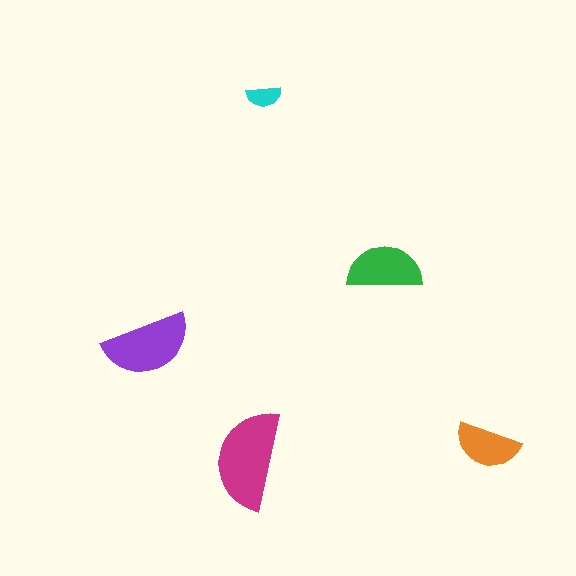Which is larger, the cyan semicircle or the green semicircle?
The green one.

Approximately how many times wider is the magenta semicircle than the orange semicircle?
About 1.5 times wider.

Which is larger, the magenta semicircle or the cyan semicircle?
The magenta one.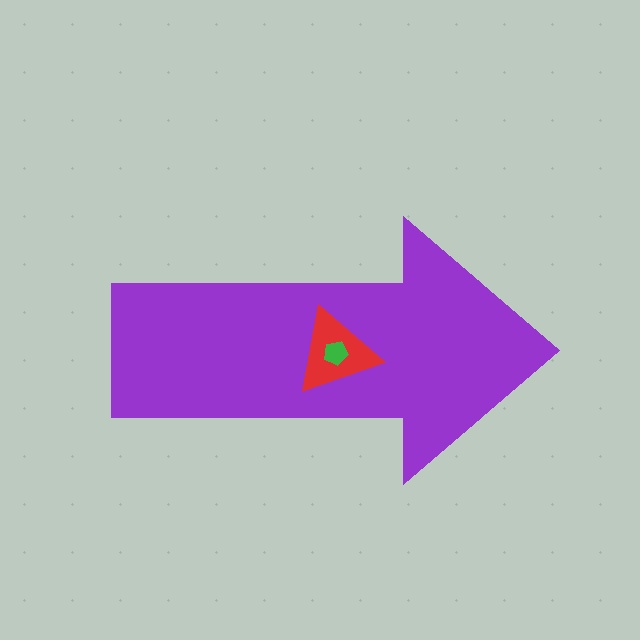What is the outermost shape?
The purple arrow.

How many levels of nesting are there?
3.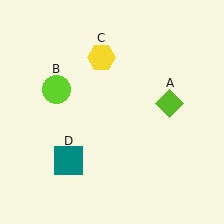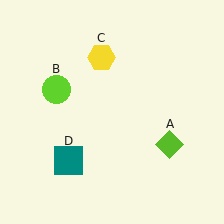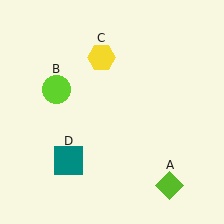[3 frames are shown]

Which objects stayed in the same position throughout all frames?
Lime circle (object B) and yellow hexagon (object C) and teal square (object D) remained stationary.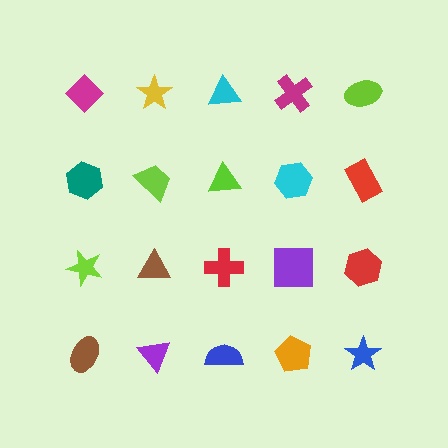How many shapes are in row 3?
5 shapes.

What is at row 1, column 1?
A magenta diamond.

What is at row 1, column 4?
A magenta cross.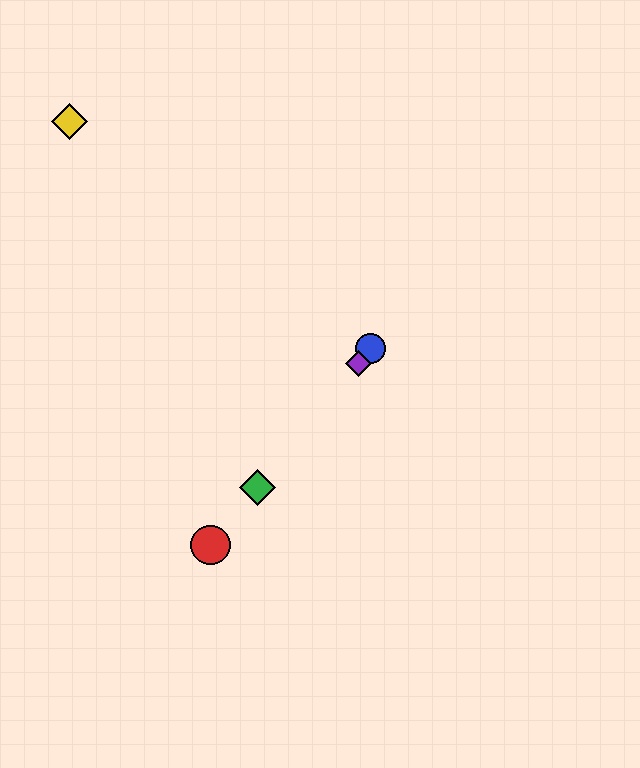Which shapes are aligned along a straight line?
The red circle, the blue circle, the green diamond, the purple diamond are aligned along a straight line.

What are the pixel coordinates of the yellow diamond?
The yellow diamond is at (70, 121).